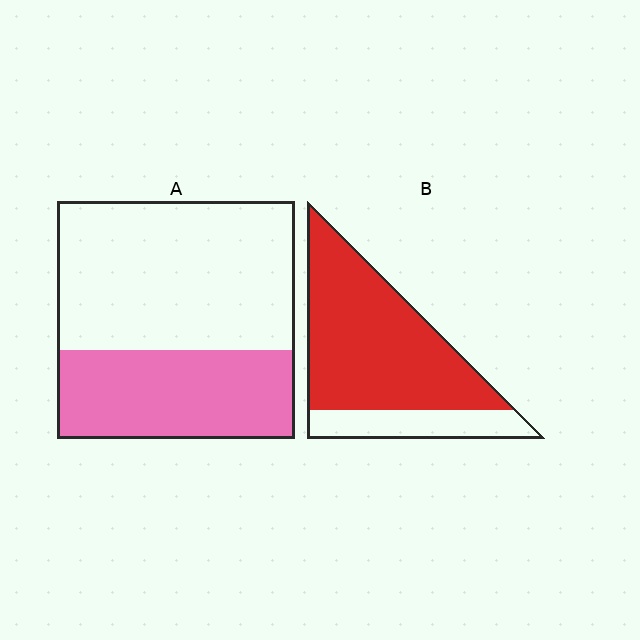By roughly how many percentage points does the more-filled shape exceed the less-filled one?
By roughly 40 percentage points (B over A).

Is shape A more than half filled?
No.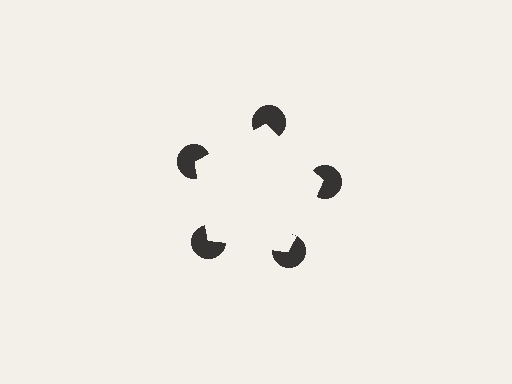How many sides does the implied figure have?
5 sides.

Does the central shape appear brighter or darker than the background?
It typically appears slightly brighter than the background, even though no actual brightness change is drawn.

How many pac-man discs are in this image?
There are 5 — one at each vertex of the illusory pentagon.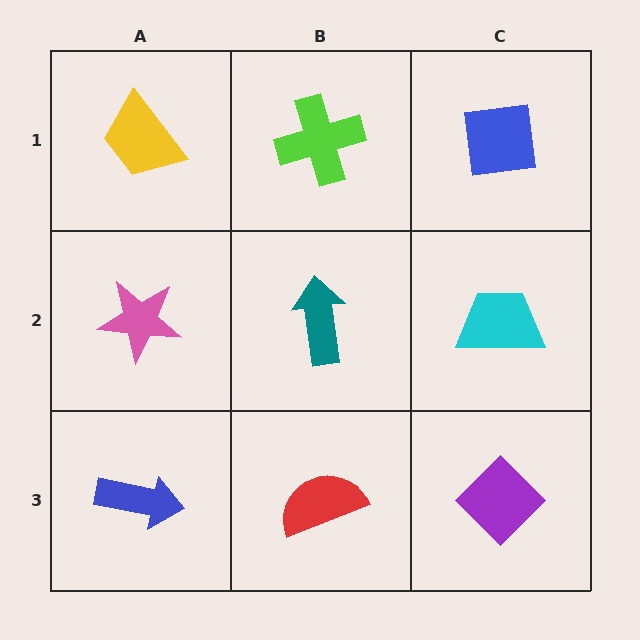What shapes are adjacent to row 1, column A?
A pink star (row 2, column A), a lime cross (row 1, column B).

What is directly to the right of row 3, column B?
A purple diamond.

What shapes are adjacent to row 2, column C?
A blue square (row 1, column C), a purple diamond (row 3, column C), a teal arrow (row 2, column B).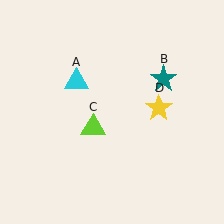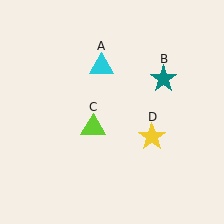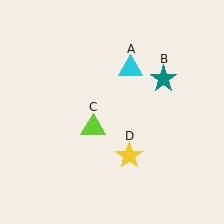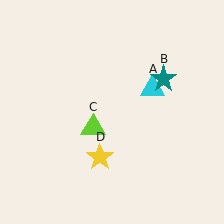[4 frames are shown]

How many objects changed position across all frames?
2 objects changed position: cyan triangle (object A), yellow star (object D).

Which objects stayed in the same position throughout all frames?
Teal star (object B) and lime triangle (object C) remained stationary.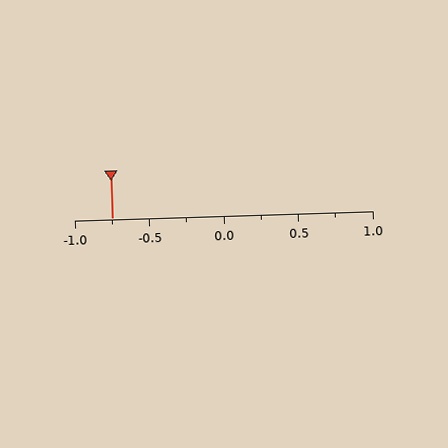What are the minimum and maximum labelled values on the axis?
The axis runs from -1.0 to 1.0.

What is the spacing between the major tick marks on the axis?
The major ticks are spaced 0.5 apart.